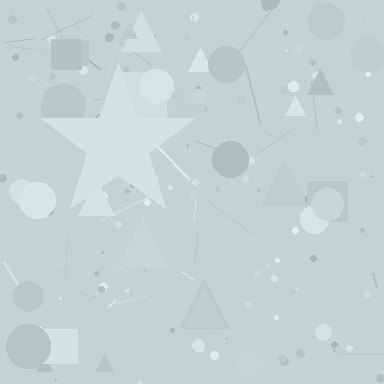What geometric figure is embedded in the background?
A star is embedded in the background.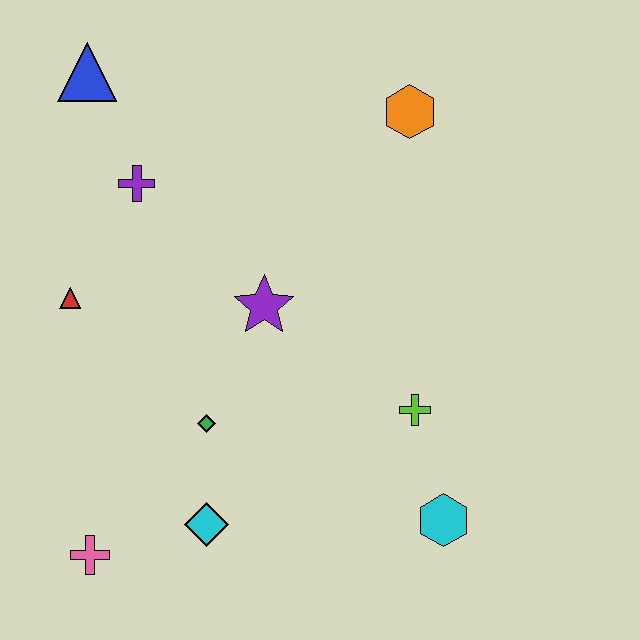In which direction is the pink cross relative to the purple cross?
The pink cross is below the purple cross.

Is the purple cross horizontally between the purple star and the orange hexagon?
No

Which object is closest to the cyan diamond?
The green diamond is closest to the cyan diamond.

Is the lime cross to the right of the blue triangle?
Yes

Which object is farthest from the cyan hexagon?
The blue triangle is farthest from the cyan hexagon.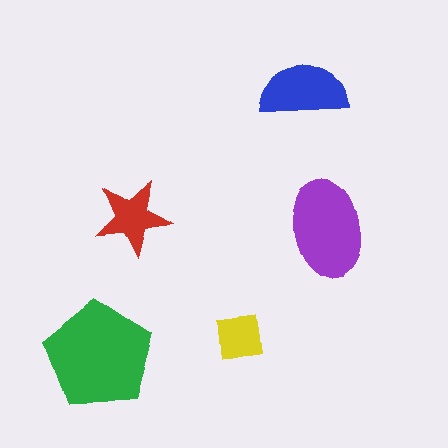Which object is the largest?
The green pentagon.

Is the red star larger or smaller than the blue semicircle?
Smaller.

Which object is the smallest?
The yellow square.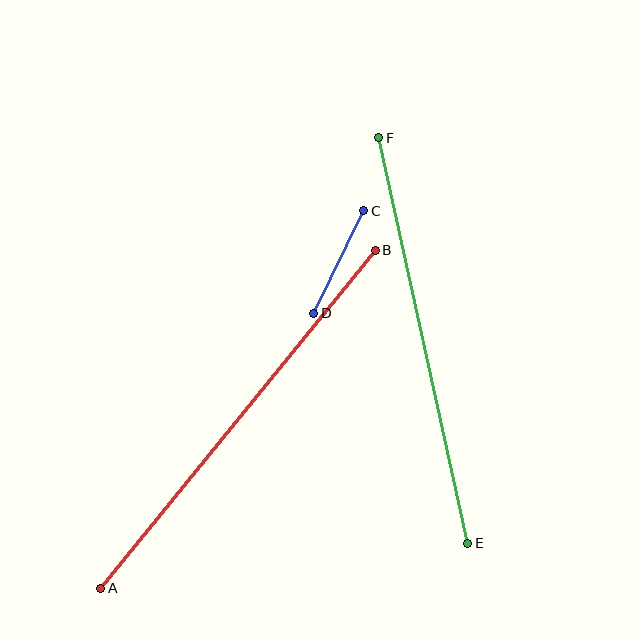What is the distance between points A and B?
The distance is approximately 435 pixels.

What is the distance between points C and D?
The distance is approximately 114 pixels.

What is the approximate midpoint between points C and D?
The midpoint is at approximately (339, 262) pixels.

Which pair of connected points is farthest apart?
Points A and B are farthest apart.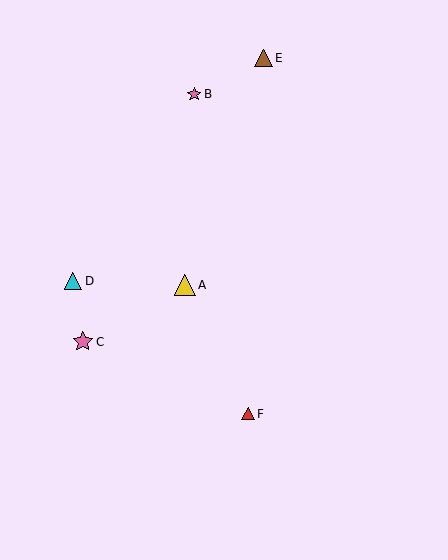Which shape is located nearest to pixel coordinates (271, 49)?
The brown triangle (labeled E) at (263, 58) is nearest to that location.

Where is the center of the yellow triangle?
The center of the yellow triangle is at (185, 285).